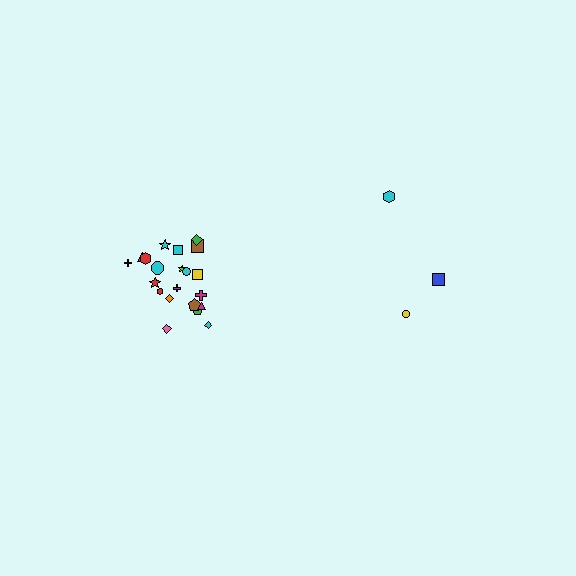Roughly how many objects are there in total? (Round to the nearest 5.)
Roughly 25 objects in total.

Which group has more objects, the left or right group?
The left group.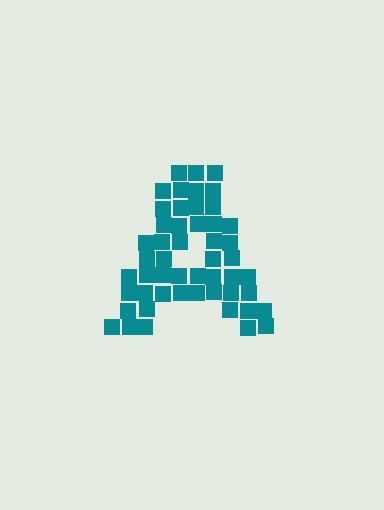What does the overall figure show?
The overall figure shows the letter A.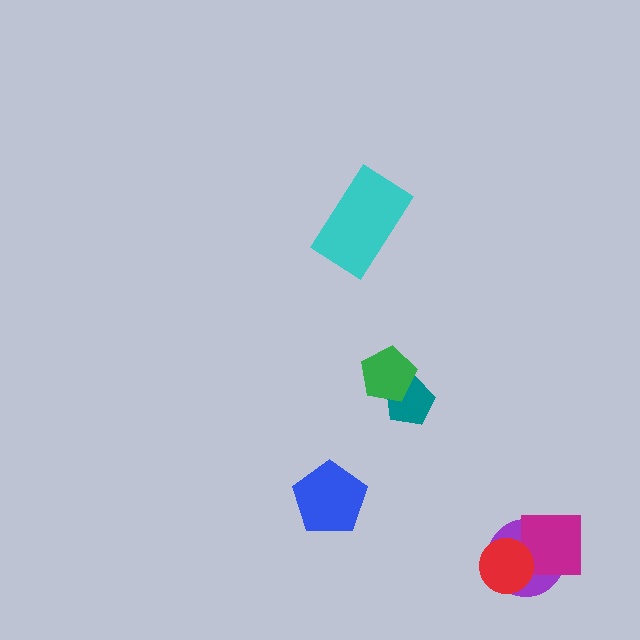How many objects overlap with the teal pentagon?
1 object overlaps with the teal pentagon.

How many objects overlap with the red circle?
2 objects overlap with the red circle.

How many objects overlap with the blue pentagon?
0 objects overlap with the blue pentagon.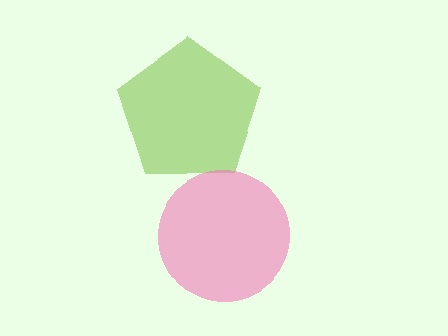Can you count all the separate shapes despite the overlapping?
Yes, there are 2 separate shapes.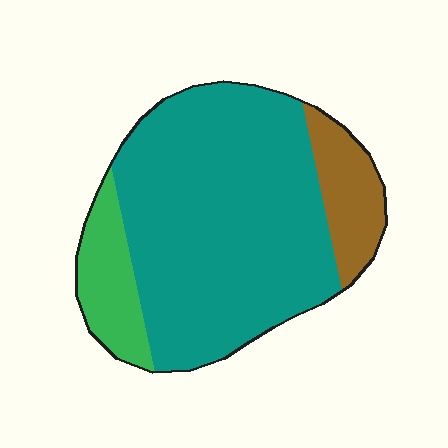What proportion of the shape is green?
Green takes up less than a sixth of the shape.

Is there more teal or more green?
Teal.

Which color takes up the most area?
Teal, at roughly 75%.